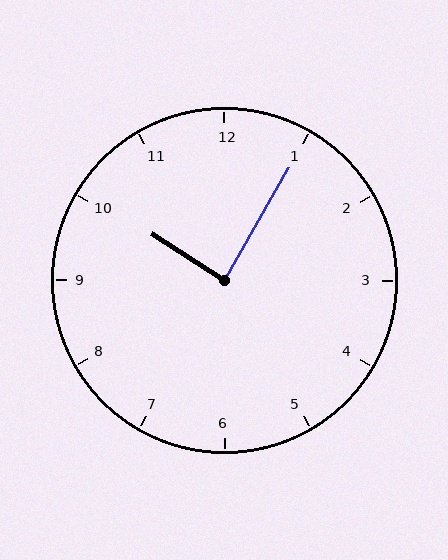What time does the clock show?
10:05.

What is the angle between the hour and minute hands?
Approximately 88 degrees.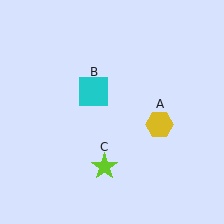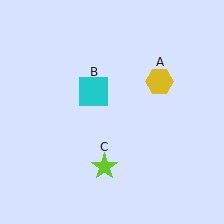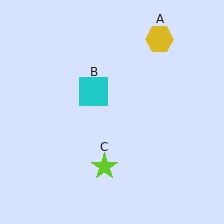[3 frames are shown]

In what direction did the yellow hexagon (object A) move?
The yellow hexagon (object A) moved up.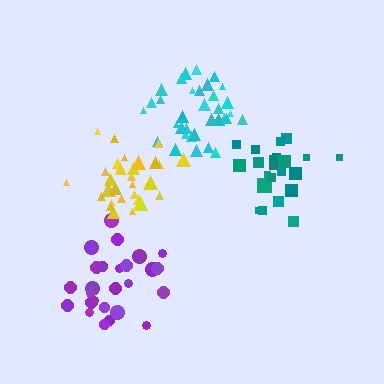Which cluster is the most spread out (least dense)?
Purple.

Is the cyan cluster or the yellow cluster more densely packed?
Cyan.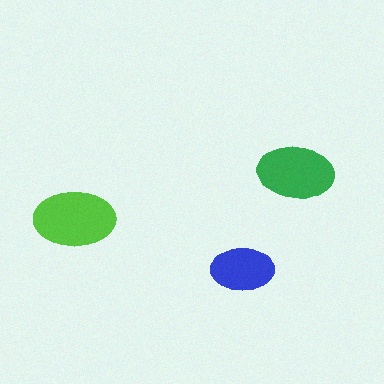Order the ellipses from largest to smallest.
the lime one, the green one, the blue one.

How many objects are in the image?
There are 3 objects in the image.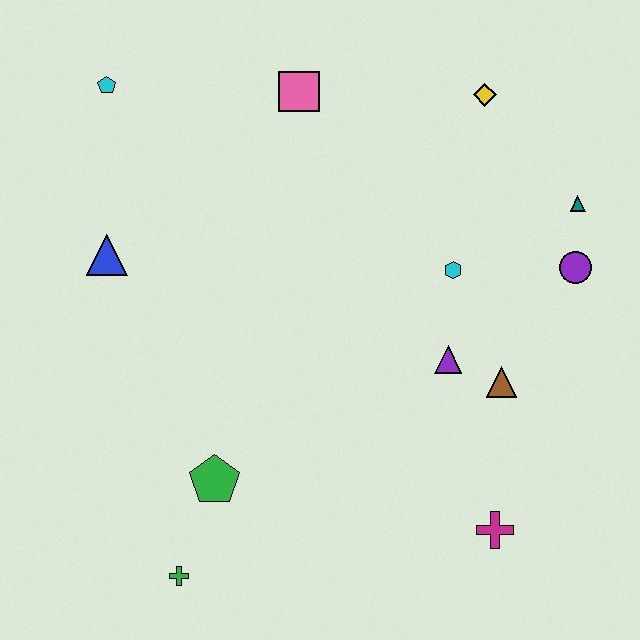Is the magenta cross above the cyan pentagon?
No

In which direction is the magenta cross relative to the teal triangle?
The magenta cross is below the teal triangle.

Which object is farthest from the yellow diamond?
The green cross is farthest from the yellow diamond.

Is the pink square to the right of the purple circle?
No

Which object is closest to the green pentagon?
The green cross is closest to the green pentagon.